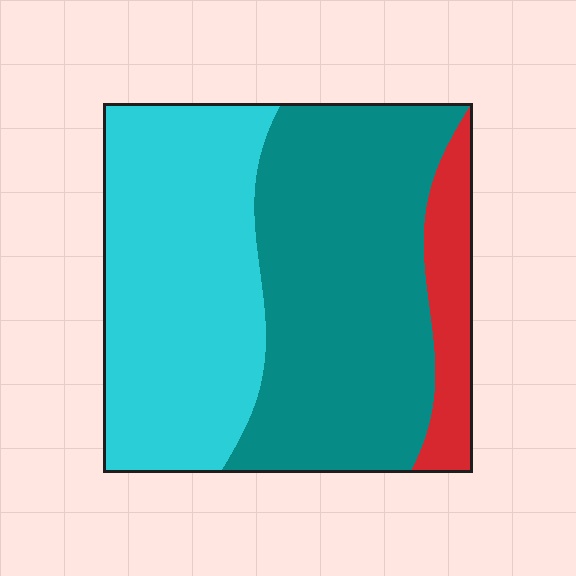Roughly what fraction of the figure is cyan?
Cyan covers 42% of the figure.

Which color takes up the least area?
Red, at roughly 10%.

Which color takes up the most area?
Teal, at roughly 45%.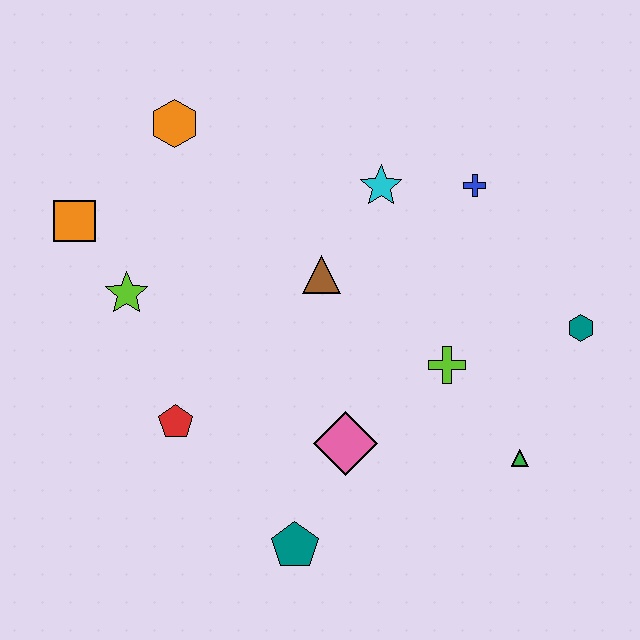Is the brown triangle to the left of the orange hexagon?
No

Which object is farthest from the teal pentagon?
The orange hexagon is farthest from the teal pentagon.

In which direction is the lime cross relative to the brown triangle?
The lime cross is to the right of the brown triangle.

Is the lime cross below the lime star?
Yes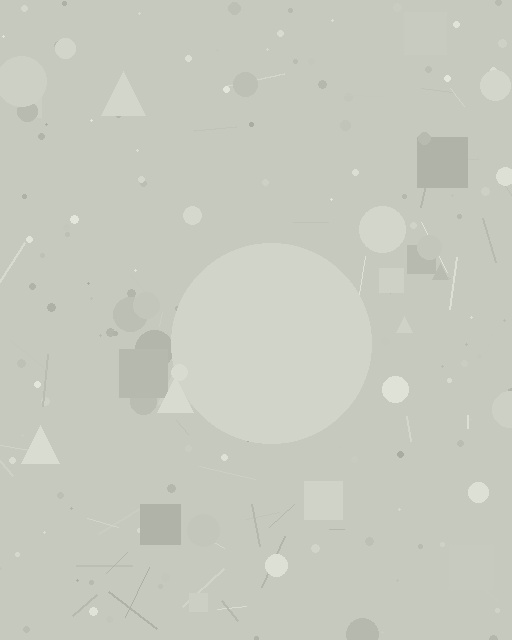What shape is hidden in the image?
A circle is hidden in the image.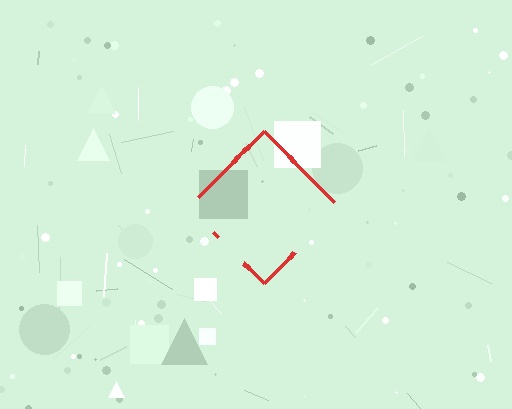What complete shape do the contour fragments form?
The contour fragments form a diamond.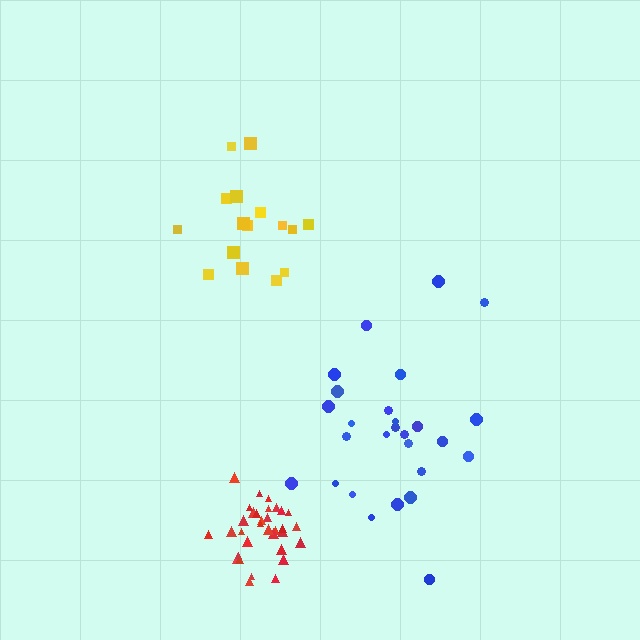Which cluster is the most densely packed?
Red.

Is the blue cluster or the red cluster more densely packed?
Red.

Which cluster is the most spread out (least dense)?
Blue.